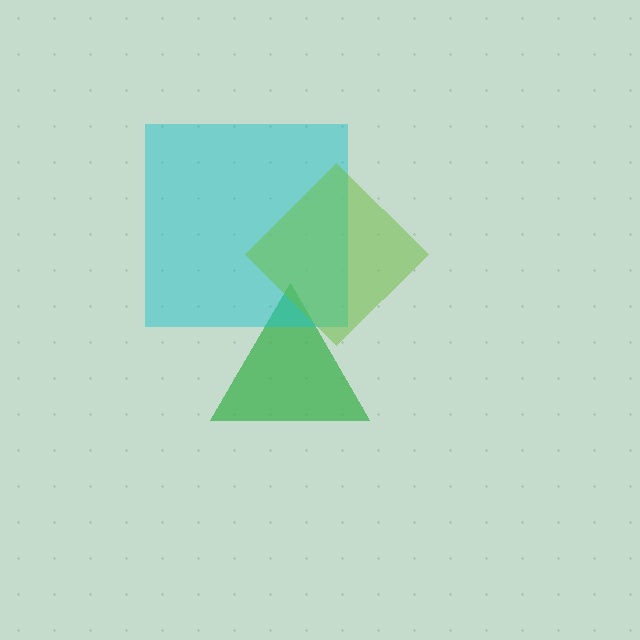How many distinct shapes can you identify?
There are 3 distinct shapes: a green triangle, a cyan square, a lime diamond.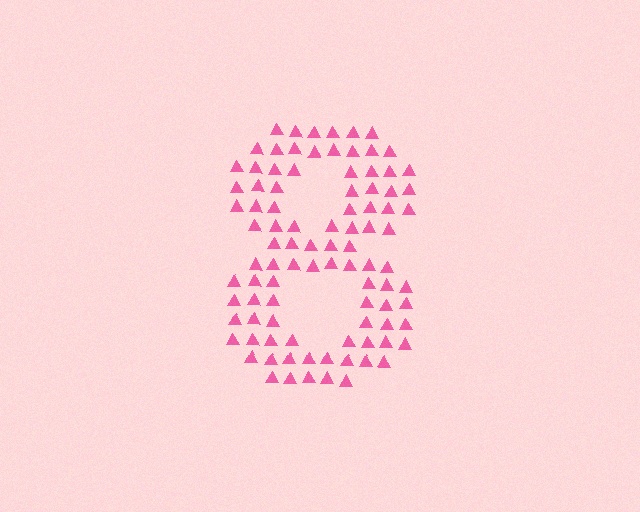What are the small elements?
The small elements are triangles.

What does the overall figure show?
The overall figure shows the digit 8.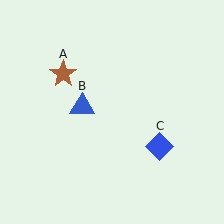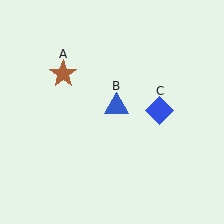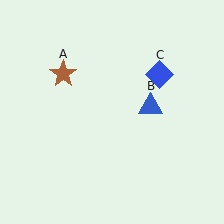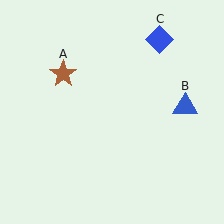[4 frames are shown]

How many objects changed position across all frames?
2 objects changed position: blue triangle (object B), blue diamond (object C).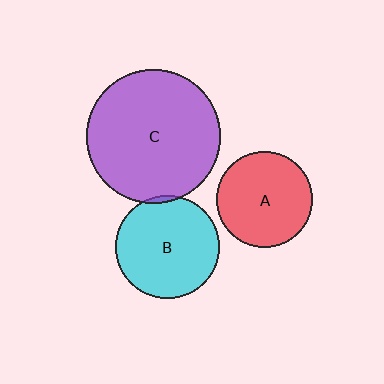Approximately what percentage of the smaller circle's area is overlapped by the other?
Approximately 5%.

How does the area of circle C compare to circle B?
Approximately 1.7 times.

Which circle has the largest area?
Circle C (purple).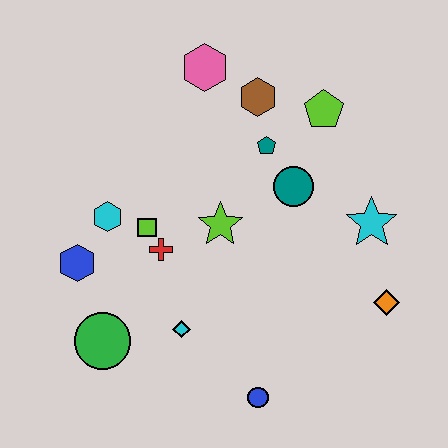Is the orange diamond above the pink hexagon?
No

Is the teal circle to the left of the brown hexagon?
No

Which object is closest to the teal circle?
The teal pentagon is closest to the teal circle.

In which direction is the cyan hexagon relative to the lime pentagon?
The cyan hexagon is to the left of the lime pentagon.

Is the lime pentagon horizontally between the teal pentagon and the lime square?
No